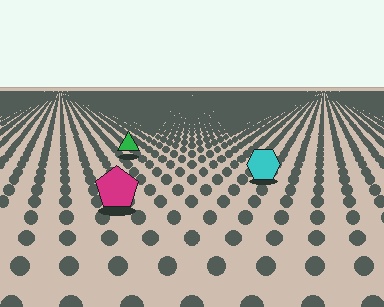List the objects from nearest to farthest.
From nearest to farthest: the magenta pentagon, the cyan hexagon, the green triangle.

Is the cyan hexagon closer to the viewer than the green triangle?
Yes. The cyan hexagon is closer — you can tell from the texture gradient: the ground texture is coarser near it.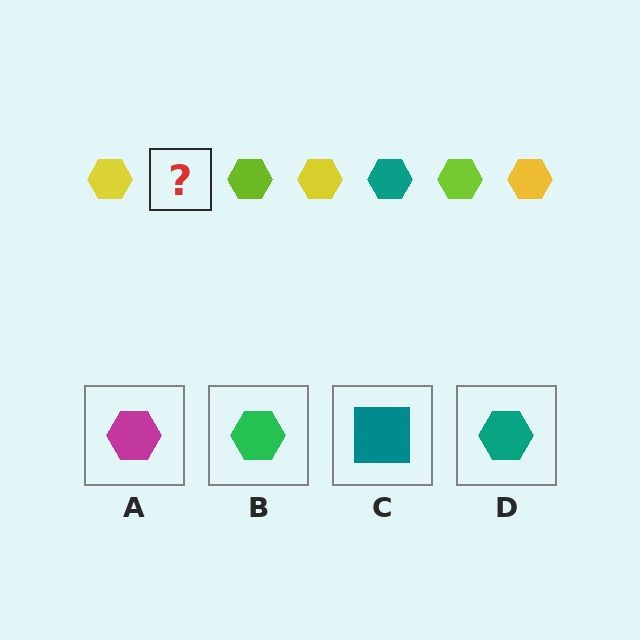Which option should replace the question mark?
Option D.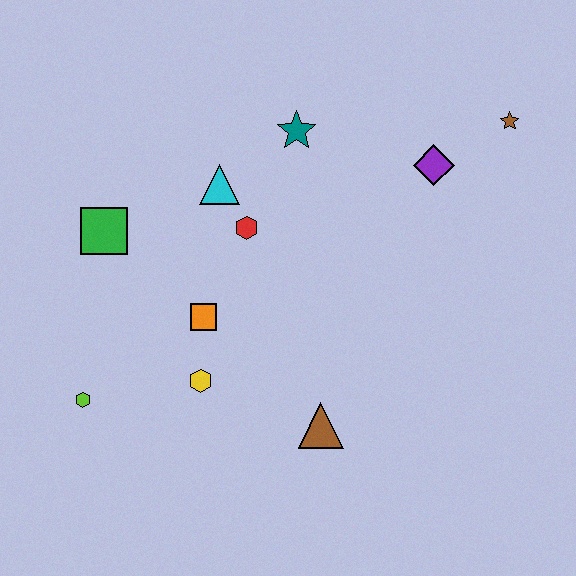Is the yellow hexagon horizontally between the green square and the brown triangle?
Yes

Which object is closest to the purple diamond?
The brown star is closest to the purple diamond.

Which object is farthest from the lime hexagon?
The brown star is farthest from the lime hexagon.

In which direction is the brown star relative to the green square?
The brown star is to the right of the green square.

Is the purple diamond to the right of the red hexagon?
Yes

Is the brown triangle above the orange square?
No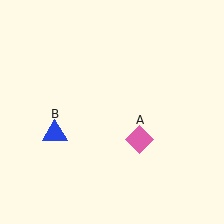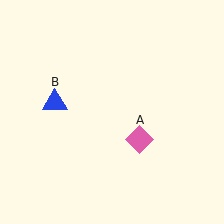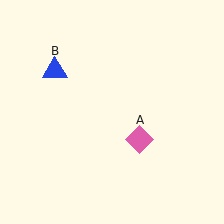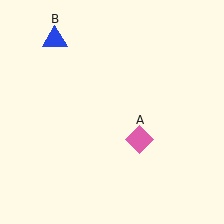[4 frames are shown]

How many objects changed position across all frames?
1 object changed position: blue triangle (object B).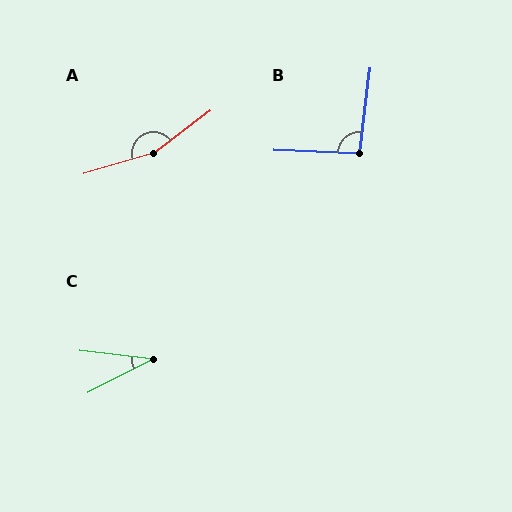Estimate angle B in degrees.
Approximately 95 degrees.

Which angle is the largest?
A, at approximately 159 degrees.